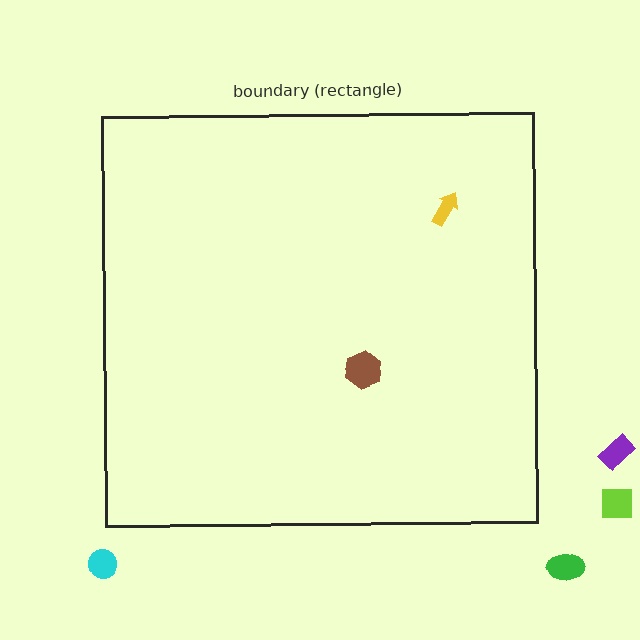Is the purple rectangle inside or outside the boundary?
Outside.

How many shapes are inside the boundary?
2 inside, 4 outside.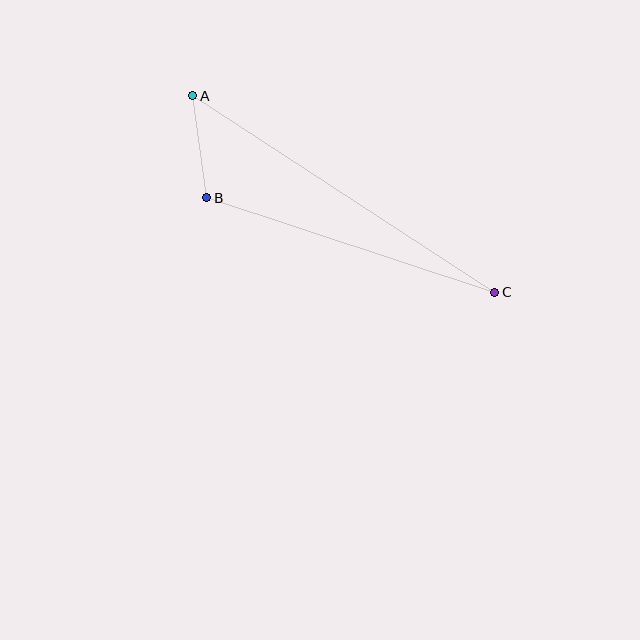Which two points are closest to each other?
Points A and B are closest to each other.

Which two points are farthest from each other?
Points A and C are farthest from each other.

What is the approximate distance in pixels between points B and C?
The distance between B and C is approximately 303 pixels.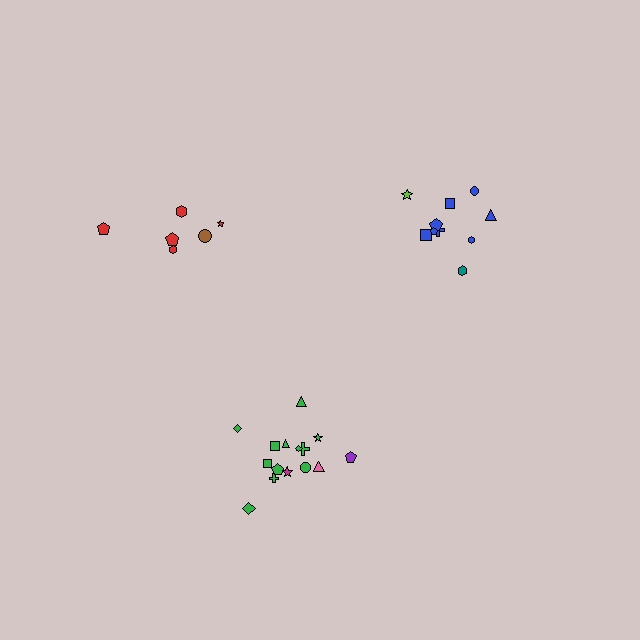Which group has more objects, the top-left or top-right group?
The top-right group.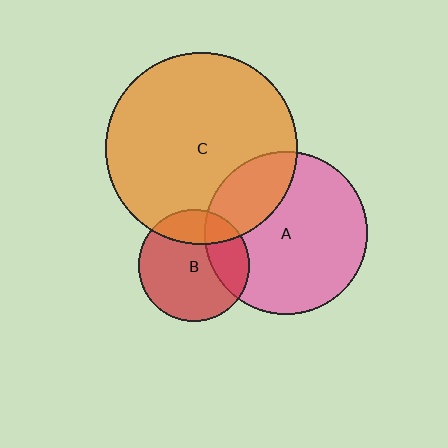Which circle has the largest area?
Circle C (orange).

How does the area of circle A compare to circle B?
Approximately 2.1 times.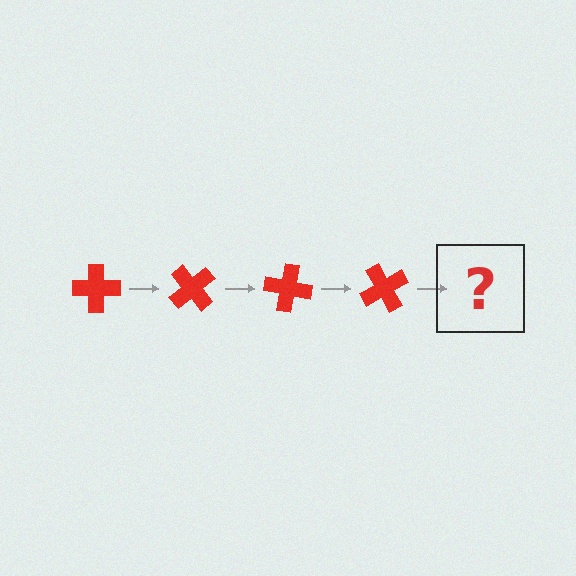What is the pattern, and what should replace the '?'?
The pattern is that the cross rotates 50 degrees each step. The '?' should be a red cross rotated 200 degrees.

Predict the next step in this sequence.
The next step is a red cross rotated 200 degrees.